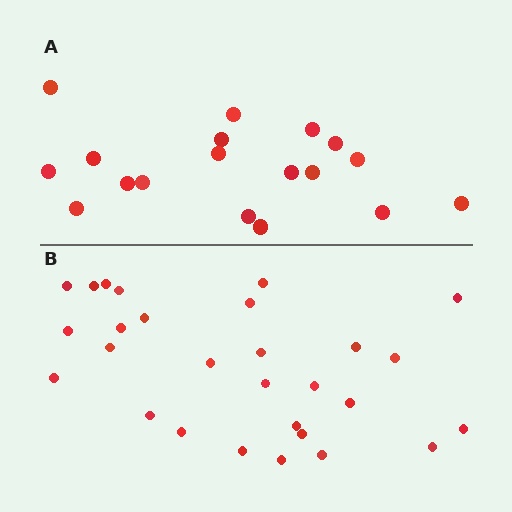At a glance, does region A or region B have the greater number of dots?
Region B (the bottom region) has more dots.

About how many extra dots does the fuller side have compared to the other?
Region B has roughly 10 or so more dots than region A.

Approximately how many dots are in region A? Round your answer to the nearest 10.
About 20 dots. (The exact count is 18, which rounds to 20.)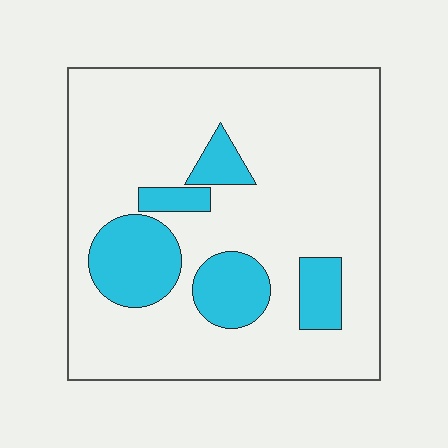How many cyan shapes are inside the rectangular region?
5.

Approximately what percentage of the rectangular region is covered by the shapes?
Approximately 20%.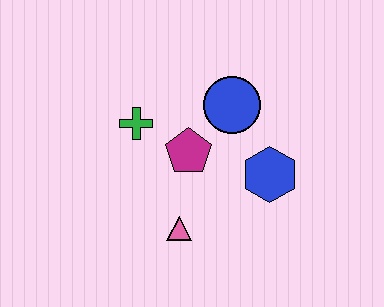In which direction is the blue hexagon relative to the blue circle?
The blue hexagon is below the blue circle.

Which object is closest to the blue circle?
The magenta pentagon is closest to the blue circle.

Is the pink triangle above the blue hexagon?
No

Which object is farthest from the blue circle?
The pink triangle is farthest from the blue circle.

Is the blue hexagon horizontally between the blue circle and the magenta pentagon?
No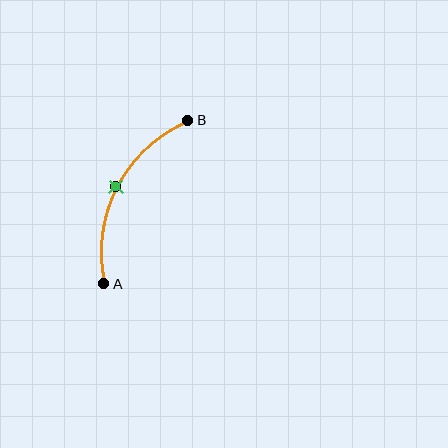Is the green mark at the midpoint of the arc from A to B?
Yes. The green mark lies on the arc at equal arc-length from both A and B — it is the arc midpoint.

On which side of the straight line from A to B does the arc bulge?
The arc bulges to the left of the straight line connecting A and B.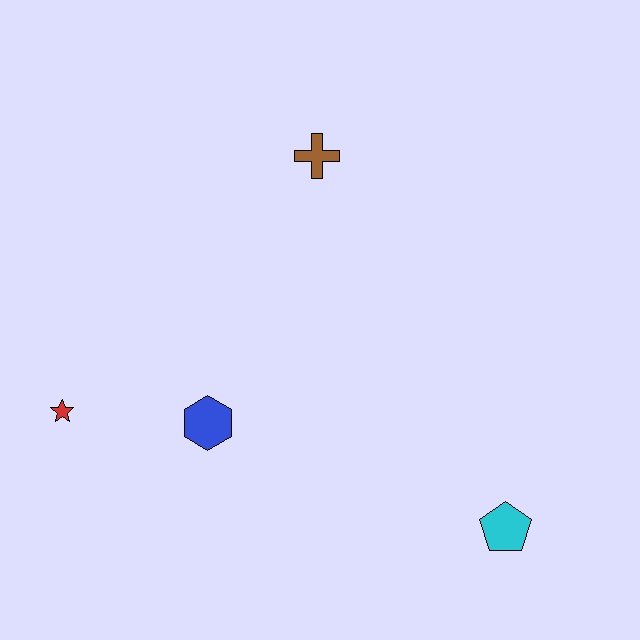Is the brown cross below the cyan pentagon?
No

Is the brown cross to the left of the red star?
No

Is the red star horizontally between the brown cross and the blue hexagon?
No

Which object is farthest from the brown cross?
The cyan pentagon is farthest from the brown cross.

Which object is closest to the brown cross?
The blue hexagon is closest to the brown cross.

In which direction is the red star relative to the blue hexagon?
The red star is to the left of the blue hexagon.